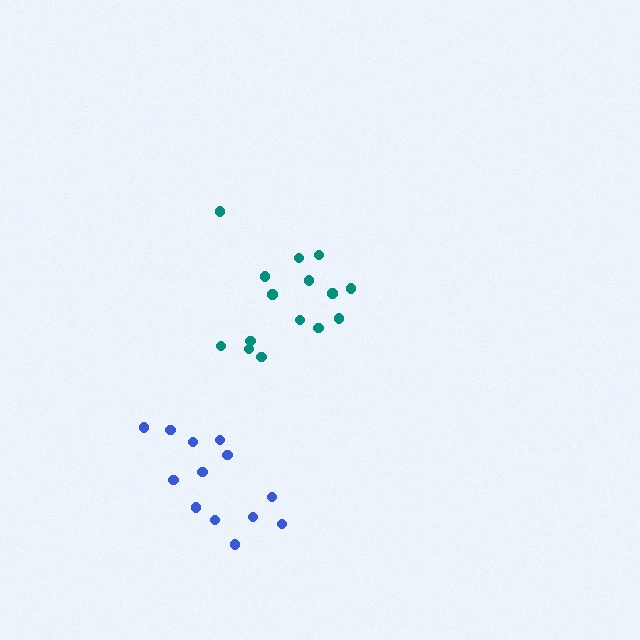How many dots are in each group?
Group 1: 15 dots, Group 2: 13 dots (28 total).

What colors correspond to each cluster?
The clusters are colored: teal, blue.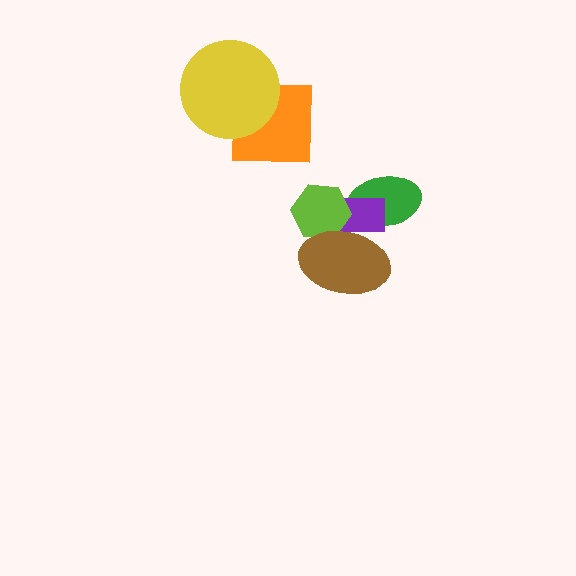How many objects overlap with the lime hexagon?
2 objects overlap with the lime hexagon.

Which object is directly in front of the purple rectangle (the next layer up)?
The lime hexagon is directly in front of the purple rectangle.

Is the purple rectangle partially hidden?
Yes, it is partially covered by another shape.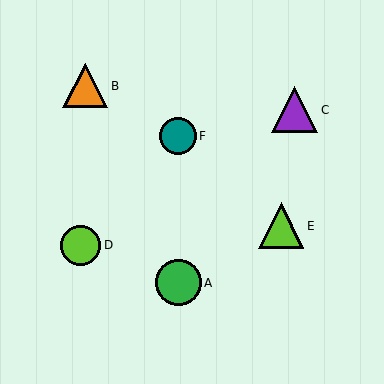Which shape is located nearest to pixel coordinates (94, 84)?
The orange triangle (labeled B) at (85, 86) is nearest to that location.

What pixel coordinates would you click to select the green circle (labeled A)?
Click at (178, 283) to select the green circle A.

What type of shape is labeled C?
Shape C is a purple triangle.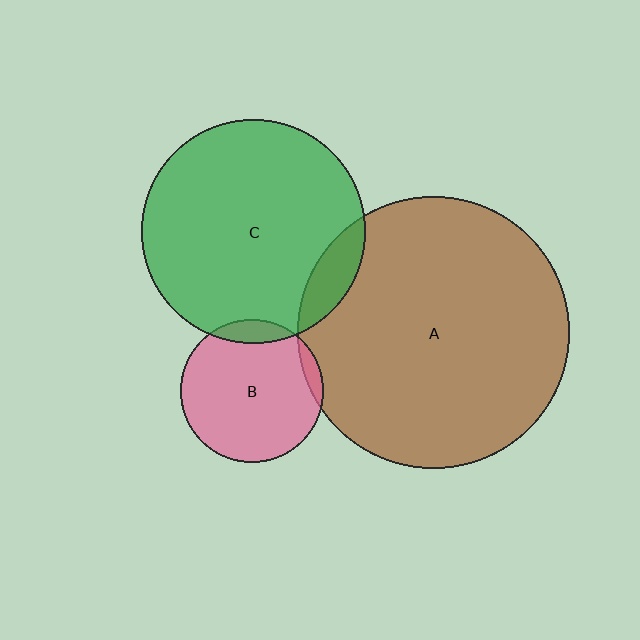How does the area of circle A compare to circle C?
Approximately 1.5 times.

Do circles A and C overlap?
Yes.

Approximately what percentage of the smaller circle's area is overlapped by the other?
Approximately 10%.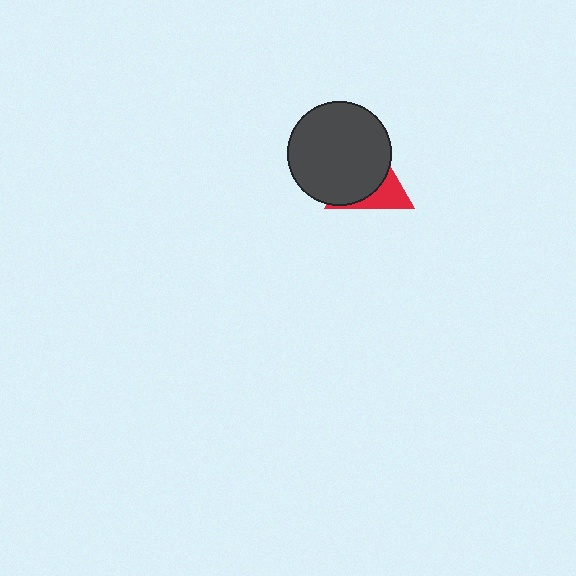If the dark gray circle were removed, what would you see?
You would see the complete red triangle.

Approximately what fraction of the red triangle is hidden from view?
Roughly 64% of the red triangle is hidden behind the dark gray circle.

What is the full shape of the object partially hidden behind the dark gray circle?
The partially hidden object is a red triangle.